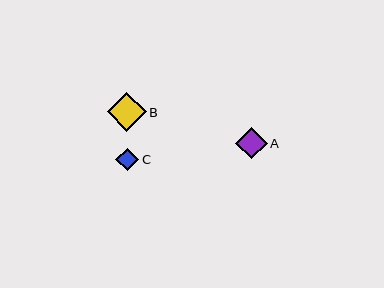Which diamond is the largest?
Diamond B is the largest with a size of approximately 39 pixels.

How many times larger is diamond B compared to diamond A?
Diamond B is approximately 1.2 times the size of diamond A.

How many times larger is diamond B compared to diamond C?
Diamond B is approximately 1.7 times the size of diamond C.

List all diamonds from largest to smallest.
From largest to smallest: B, A, C.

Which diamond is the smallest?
Diamond C is the smallest with a size of approximately 23 pixels.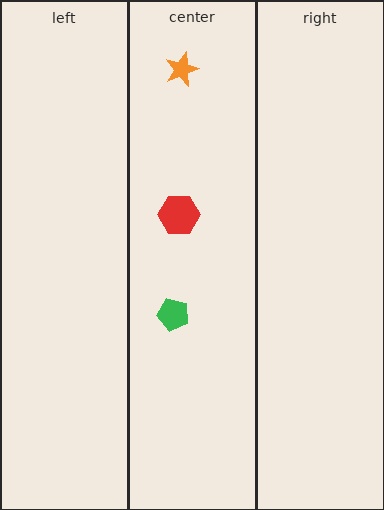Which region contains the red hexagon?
The center region.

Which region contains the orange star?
The center region.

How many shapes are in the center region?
3.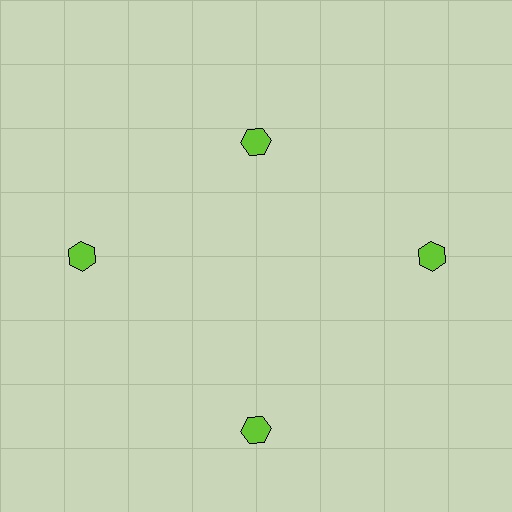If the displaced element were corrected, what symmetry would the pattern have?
It would have 4-fold rotational symmetry — the pattern would map onto itself every 90 degrees.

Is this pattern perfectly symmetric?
No. The 4 lime hexagons are arranged in a ring, but one element near the 12 o'clock position is pulled inward toward the center, breaking the 4-fold rotational symmetry.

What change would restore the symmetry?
The symmetry would be restored by moving it outward, back onto the ring so that all 4 hexagons sit at equal angles and equal distance from the center.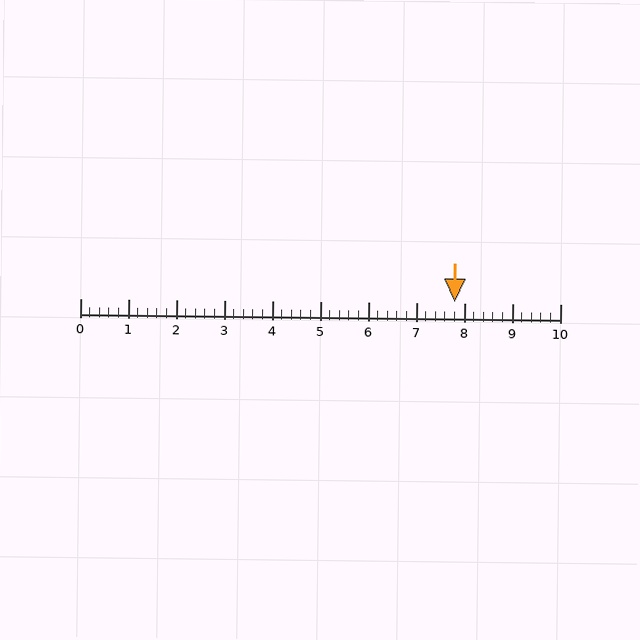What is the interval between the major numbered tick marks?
The major tick marks are spaced 1 units apart.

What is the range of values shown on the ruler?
The ruler shows values from 0 to 10.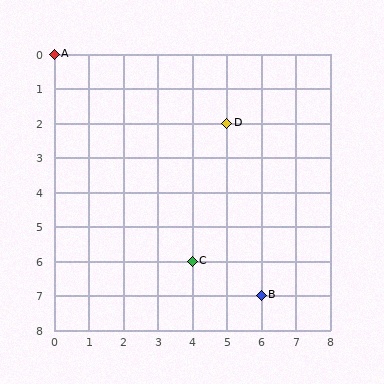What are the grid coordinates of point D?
Point D is at grid coordinates (5, 2).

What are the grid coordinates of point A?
Point A is at grid coordinates (0, 0).